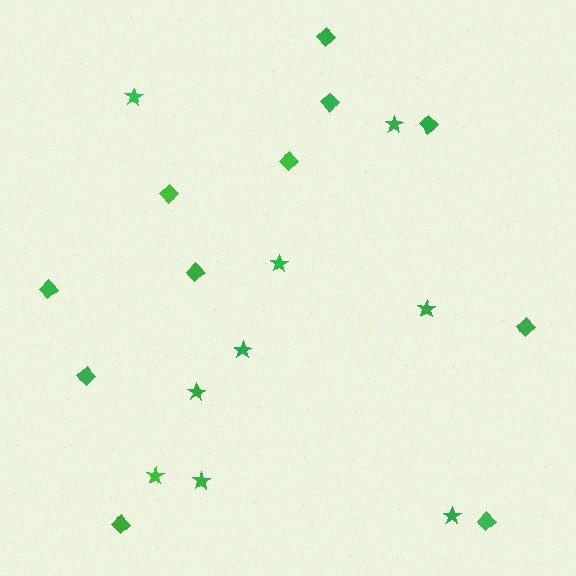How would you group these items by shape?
There are 2 groups: one group of stars (9) and one group of diamonds (11).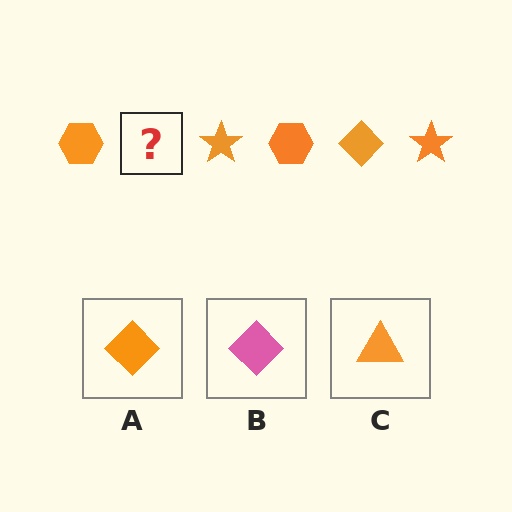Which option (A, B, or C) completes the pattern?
A.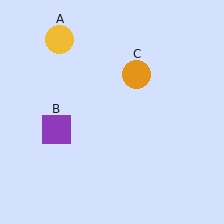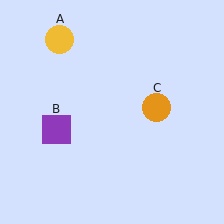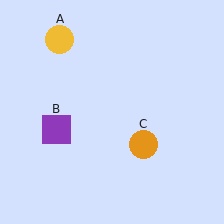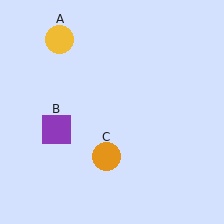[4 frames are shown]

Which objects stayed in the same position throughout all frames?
Yellow circle (object A) and purple square (object B) remained stationary.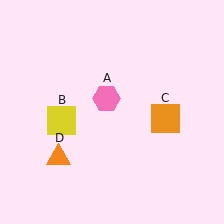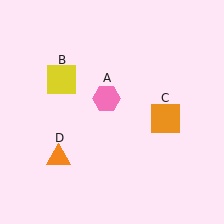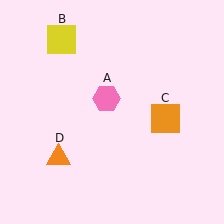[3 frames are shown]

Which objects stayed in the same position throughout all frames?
Pink hexagon (object A) and orange square (object C) and orange triangle (object D) remained stationary.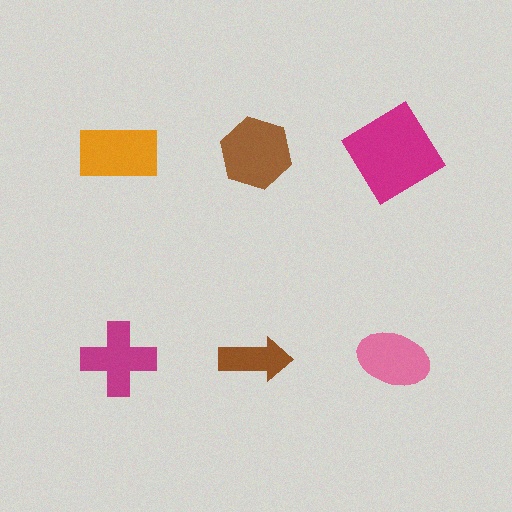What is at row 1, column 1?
An orange rectangle.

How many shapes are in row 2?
3 shapes.